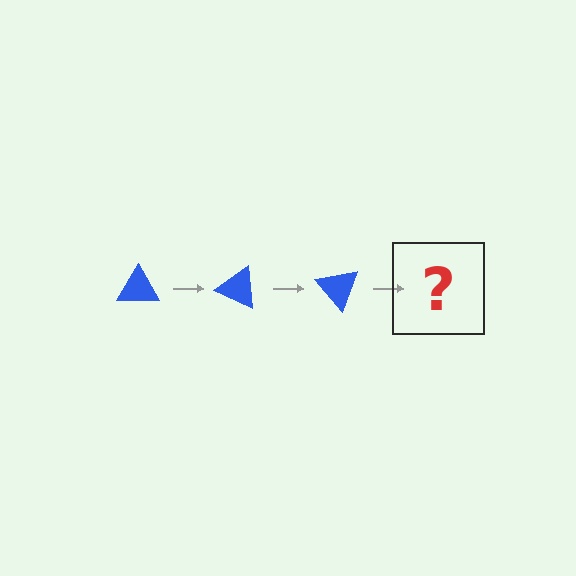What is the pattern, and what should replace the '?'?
The pattern is that the triangle rotates 25 degrees each step. The '?' should be a blue triangle rotated 75 degrees.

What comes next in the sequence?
The next element should be a blue triangle rotated 75 degrees.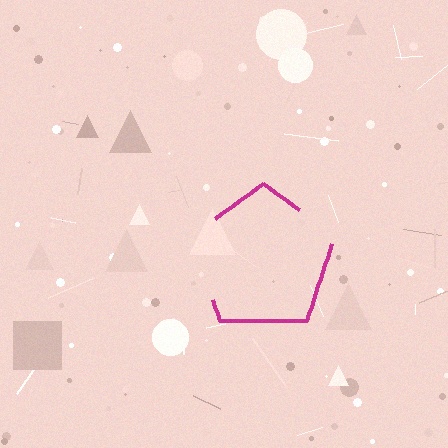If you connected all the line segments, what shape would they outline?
They would outline a pentagon.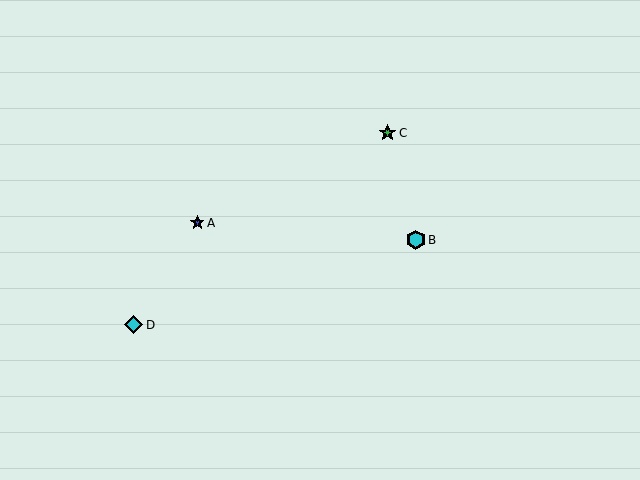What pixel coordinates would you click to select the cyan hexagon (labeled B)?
Click at (416, 240) to select the cyan hexagon B.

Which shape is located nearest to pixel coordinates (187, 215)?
The blue star (labeled A) at (197, 223) is nearest to that location.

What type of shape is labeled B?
Shape B is a cyan hexagon.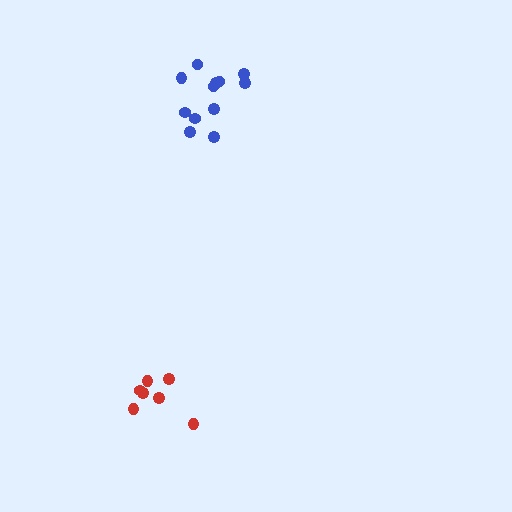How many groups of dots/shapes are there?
There are 2 groups.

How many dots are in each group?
Group 1: 12 dots, Group 2: 7 dots (19 total).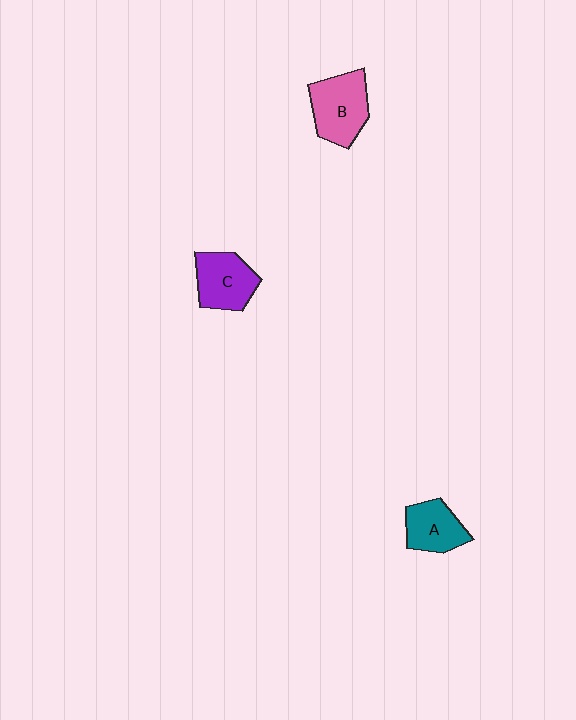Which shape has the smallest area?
Shape A (teal).